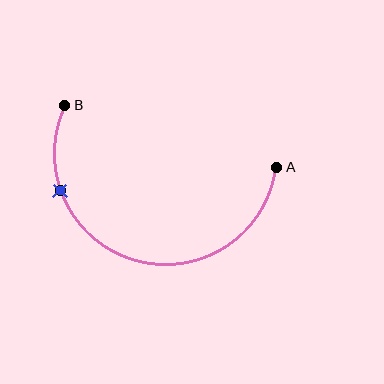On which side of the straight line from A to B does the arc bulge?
The arc bulges below the straight line connecting A and B.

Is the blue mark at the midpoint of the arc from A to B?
No. The blue mark lies on the arc but is closer to endpoint B. The arc midpoint would be at the point on the curve equidistant along the arc from both A and B.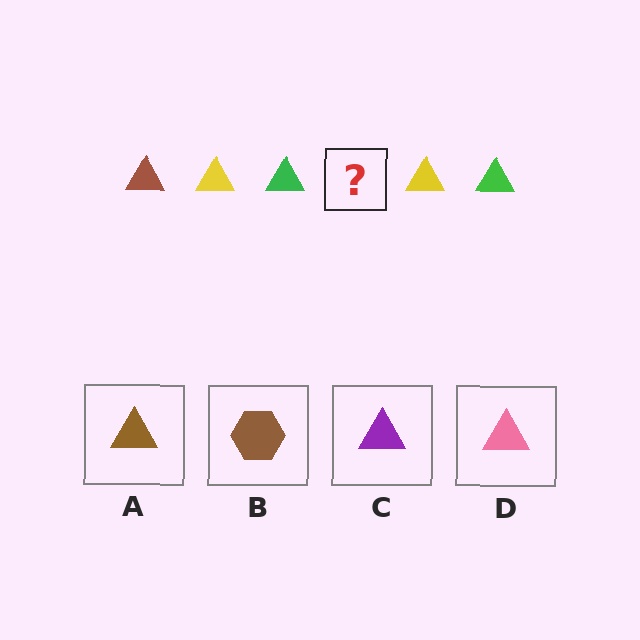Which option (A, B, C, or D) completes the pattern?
A.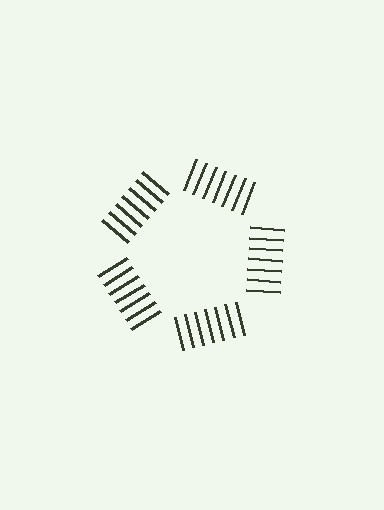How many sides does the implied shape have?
5 sides — the line-ends trace a pentagon.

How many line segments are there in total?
35 — 7 along each of the 5 edges.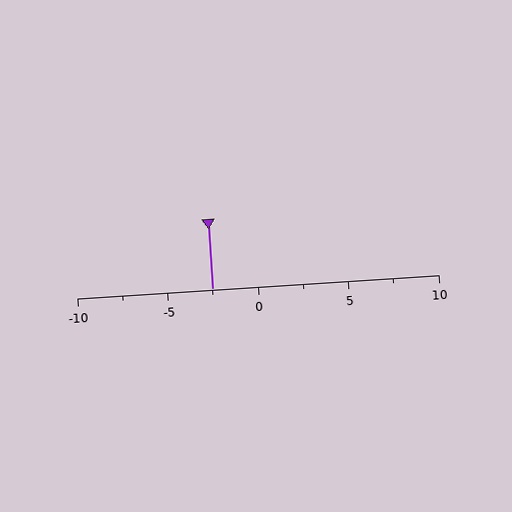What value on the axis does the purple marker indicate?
The marker indicates approximately -2.5.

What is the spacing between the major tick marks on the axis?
The major ticks are spaced 5 apart.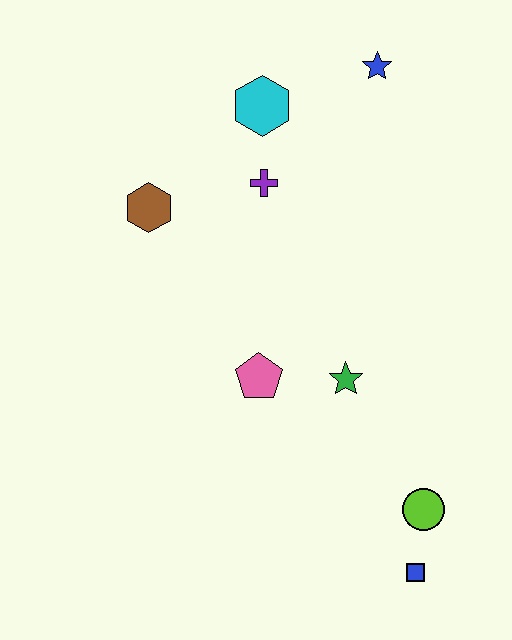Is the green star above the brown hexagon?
No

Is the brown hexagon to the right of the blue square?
No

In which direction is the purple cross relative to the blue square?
The purple cross is above the blue square.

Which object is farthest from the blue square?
The blue star is farthest from the blue square.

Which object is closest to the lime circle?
The blue square is closest to the lime circle.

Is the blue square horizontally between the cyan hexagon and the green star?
No